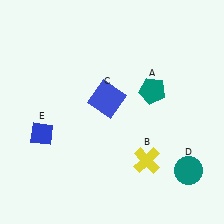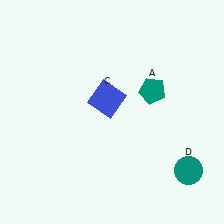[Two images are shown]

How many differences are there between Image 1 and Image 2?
There are 2 differences between the two images.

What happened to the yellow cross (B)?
The yellow cross (B) was removed in Image 2. It was in the bottom-right area of Image 1.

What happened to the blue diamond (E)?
The blue diamond (E) was removed in Image 2. It was in the bottom-left area of Image 1.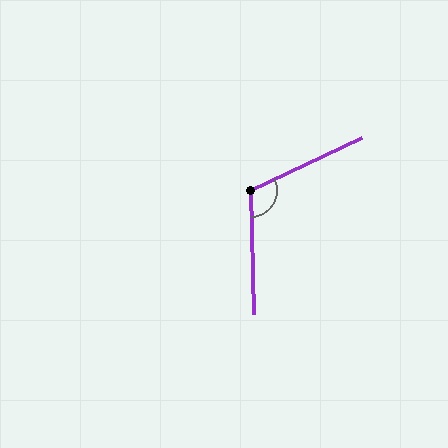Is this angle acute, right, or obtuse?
It is obtuse.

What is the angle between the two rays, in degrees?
Approximately 114 degrees.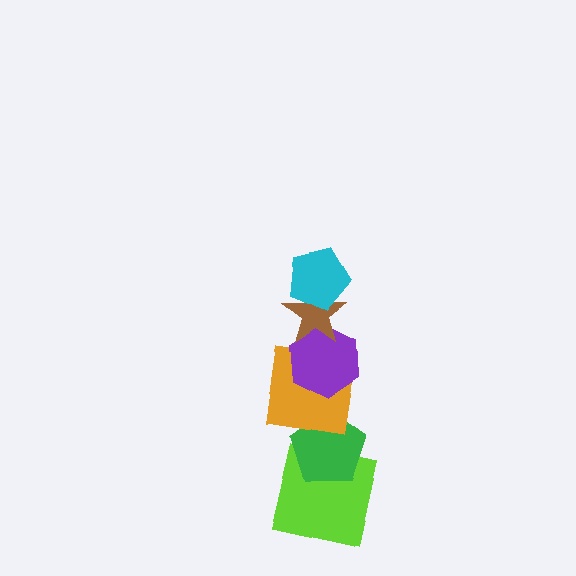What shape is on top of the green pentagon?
The orange square is on top of the green pentagon.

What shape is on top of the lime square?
The green pentagon is on top of the lime square.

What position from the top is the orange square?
The orange square is 4th from the top.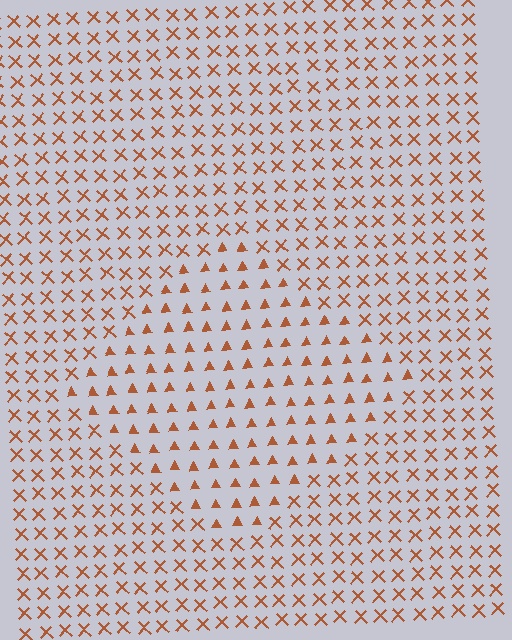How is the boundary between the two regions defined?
The boundary is defined by a change in element shape: triangles inside vs. X marks outside. All elements share the same color and spacing.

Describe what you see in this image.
The image is filled with small brown elements arranged in a uniform grid. A diamond-shaped region contains triangles, while the surrounding area contains X marks. The boundary is defined purely by the change in element shape.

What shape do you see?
I see a diamond.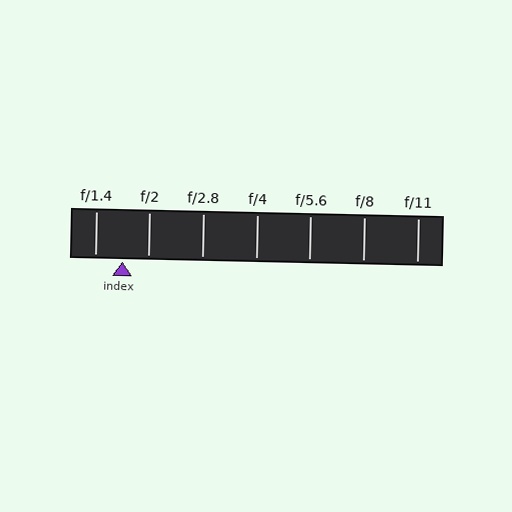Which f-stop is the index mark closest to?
The index mark is closest to f/2.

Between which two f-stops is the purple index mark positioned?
The index mark is between f/1.4 and f/2.